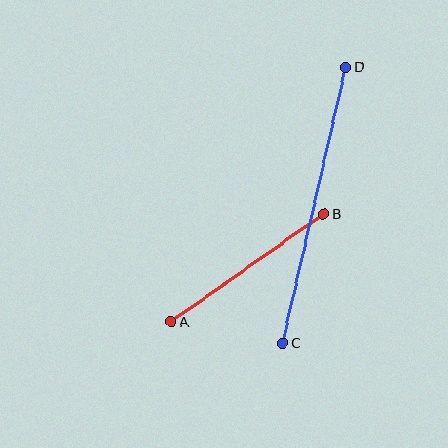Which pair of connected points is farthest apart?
Points C and D are farthest apart.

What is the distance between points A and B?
The distance is approximately 187 pixels.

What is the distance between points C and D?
The distance is approximately 283 pixels.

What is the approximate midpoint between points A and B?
The midpoint is at approximately (247, 268) pixels.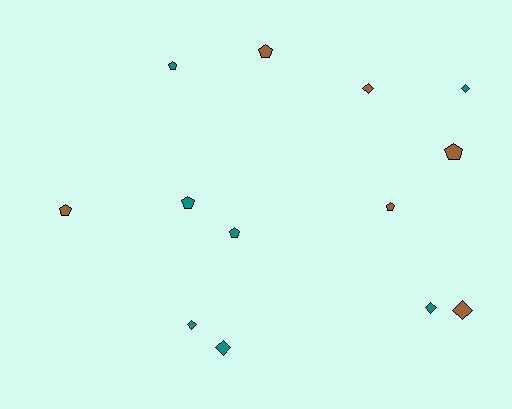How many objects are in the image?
There are 13 objects.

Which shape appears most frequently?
Pentagon, with 7 objects.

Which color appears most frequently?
Teal, with 7 objects.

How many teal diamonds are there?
There are 4 teal diamonds.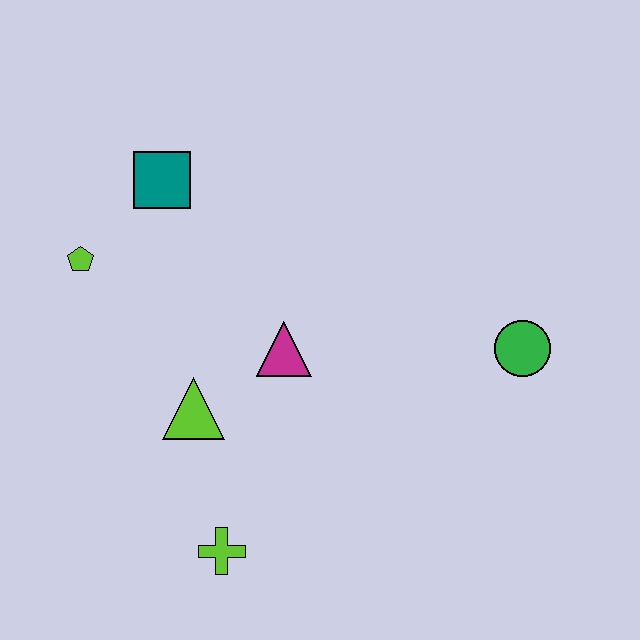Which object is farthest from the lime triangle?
The green circle is farthest from the lime triangle.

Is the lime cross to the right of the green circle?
No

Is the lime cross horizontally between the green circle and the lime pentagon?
Yes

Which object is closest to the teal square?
The lime pentagon is closest to the teal square.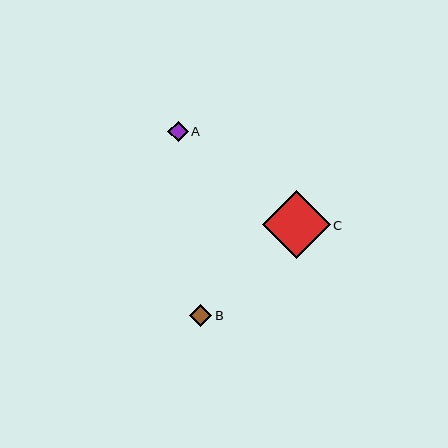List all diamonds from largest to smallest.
From largest to smallest: C, B, A.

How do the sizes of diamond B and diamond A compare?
Diamond B and diamond A are approximately the same size.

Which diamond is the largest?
Diamond C is the largest with a size of approximately 68 pixels.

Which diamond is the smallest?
Diamond A is the smallest with a size of approximately 21 pixels.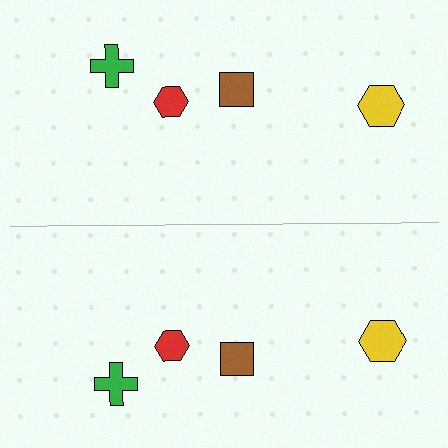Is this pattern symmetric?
Yes, this pattern has bilateral (reflection) symmetry.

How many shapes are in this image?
There are 8 shapes in this image.